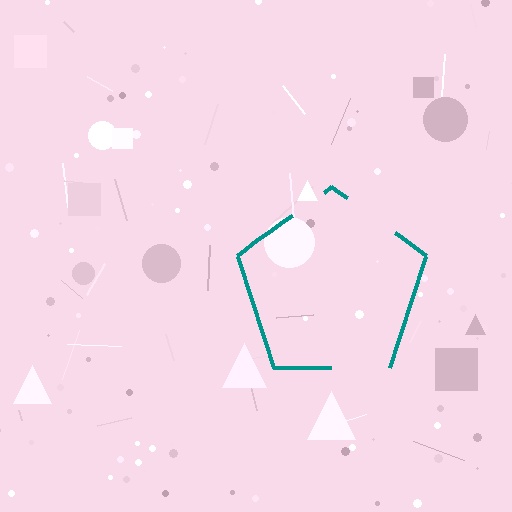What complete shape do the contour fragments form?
The contour fragments form a pentagon.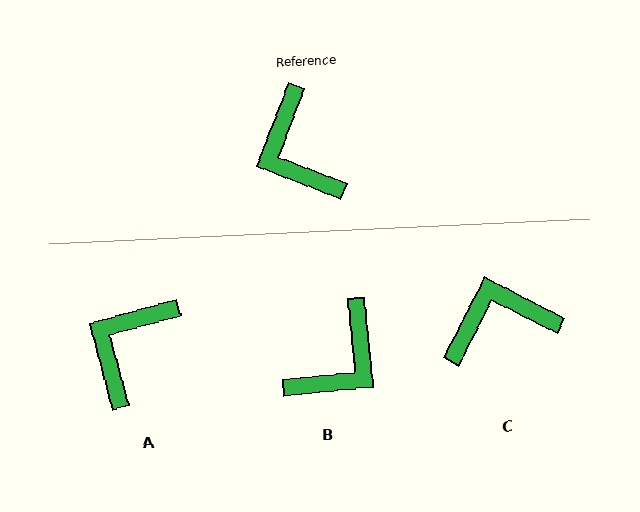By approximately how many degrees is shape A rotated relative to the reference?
Approximately 54 degrees clockwise.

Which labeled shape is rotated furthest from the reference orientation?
B, about 117 degrees away.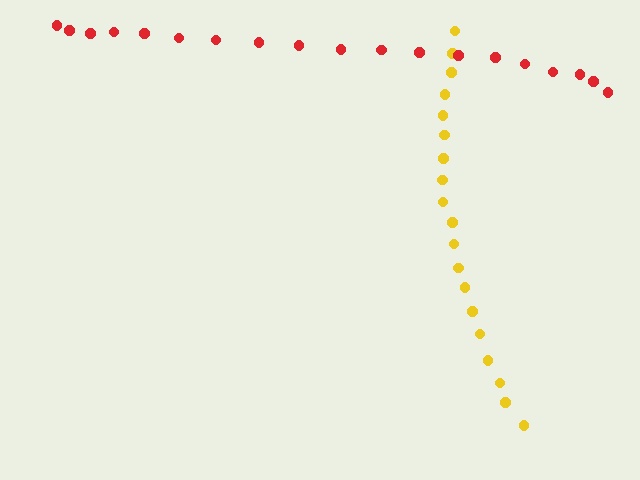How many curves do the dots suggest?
There are 2 distinct paths.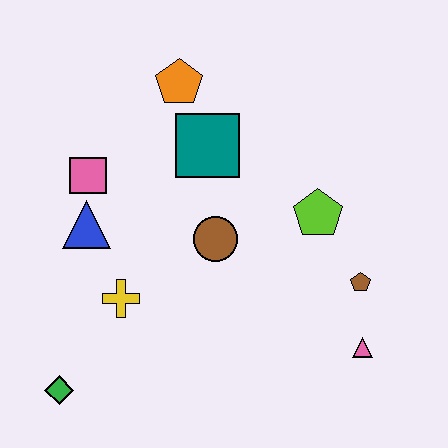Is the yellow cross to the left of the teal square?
Yes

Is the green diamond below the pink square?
Yes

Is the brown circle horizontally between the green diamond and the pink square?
No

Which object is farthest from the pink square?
The pink triangle is farthest from the pink square.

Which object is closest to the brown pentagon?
The pink triangle is closest to the brown pentagon.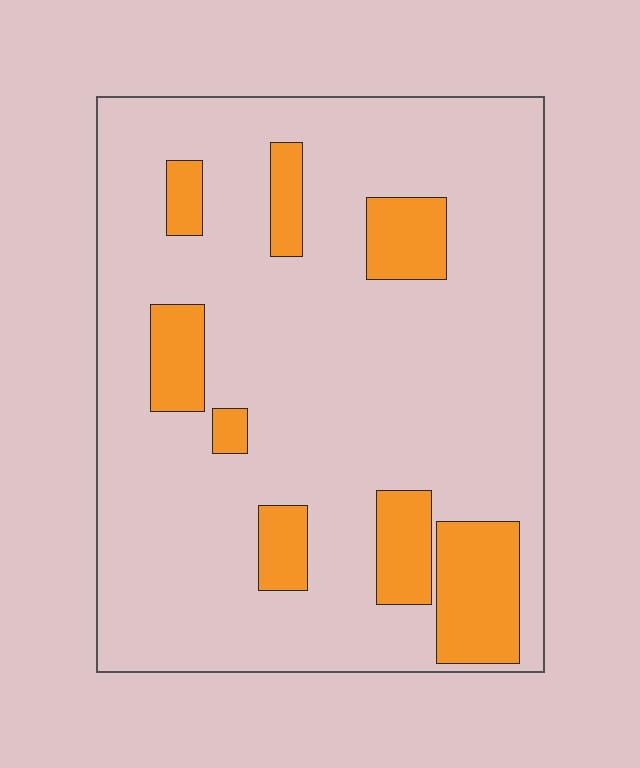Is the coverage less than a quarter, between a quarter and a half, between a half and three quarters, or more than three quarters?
Less than a quarter.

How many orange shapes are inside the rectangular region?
8.